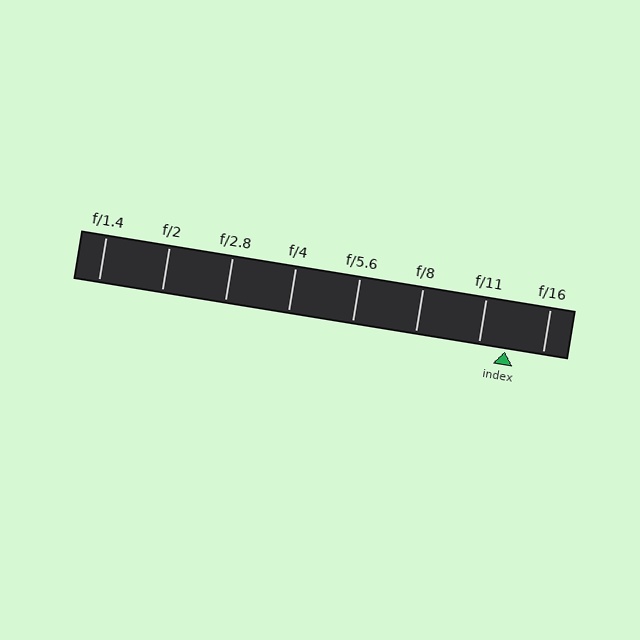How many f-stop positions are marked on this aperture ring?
There are 8 f-stop positions marked.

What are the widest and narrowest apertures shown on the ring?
The widest aperture shown is f/1.4 and the narrowest is f/16.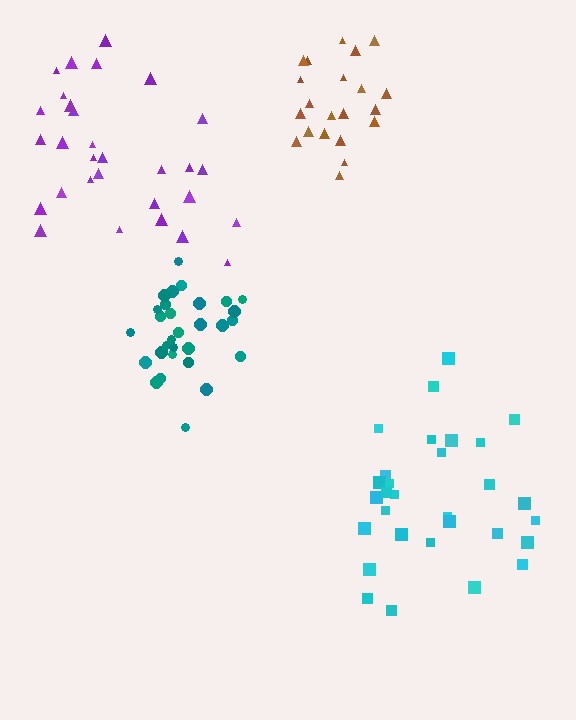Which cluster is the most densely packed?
Brown.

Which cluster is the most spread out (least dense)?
Purple.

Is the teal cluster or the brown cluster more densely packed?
Brown.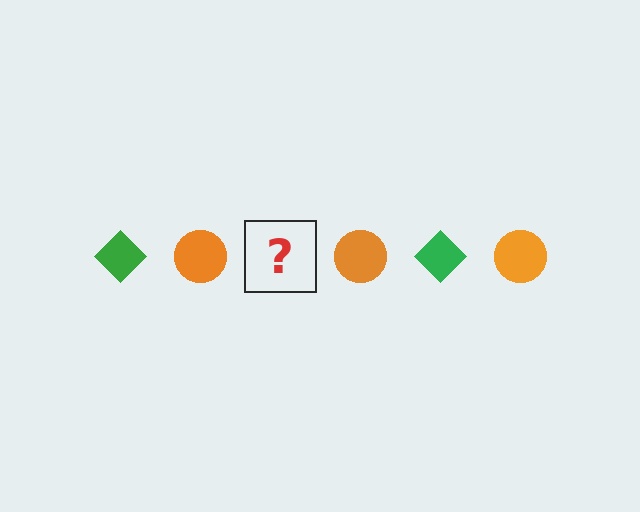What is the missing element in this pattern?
The missing element is a green diamond.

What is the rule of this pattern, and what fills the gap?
The rule is that the pattern alternates between green diamond and orange circle. The gap should be filled with a green diamond.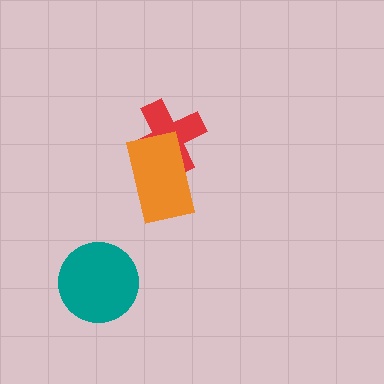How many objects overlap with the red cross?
1 object overlaps with the red cross.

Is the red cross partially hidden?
Yes, it is partially covered by another shape.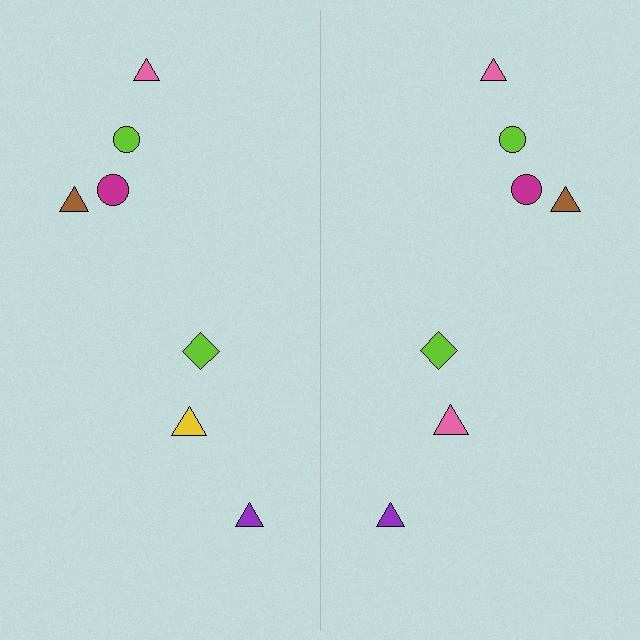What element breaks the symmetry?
The pink triangle on the right side breaks the symmetry — its mirror counterpart is yellow.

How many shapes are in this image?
There are 14 shapes in this image.